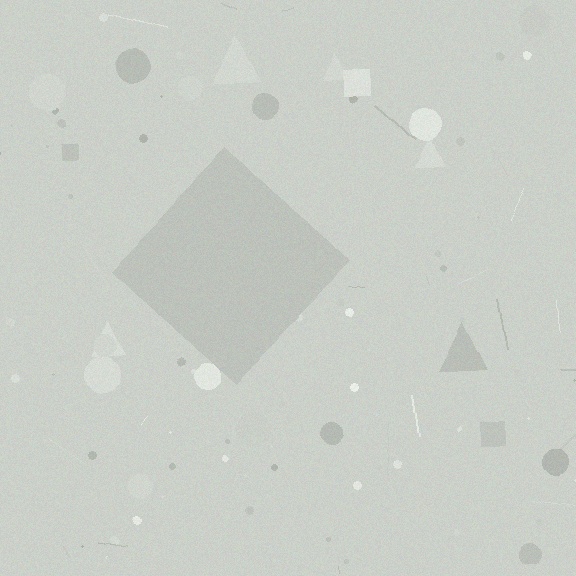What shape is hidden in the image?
A diamond is hidden in the image.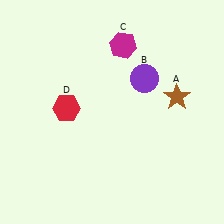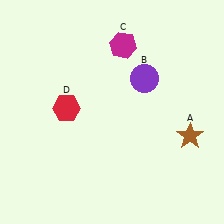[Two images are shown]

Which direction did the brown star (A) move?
The brown star (A) moved down.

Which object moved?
The brown star (A) moved down.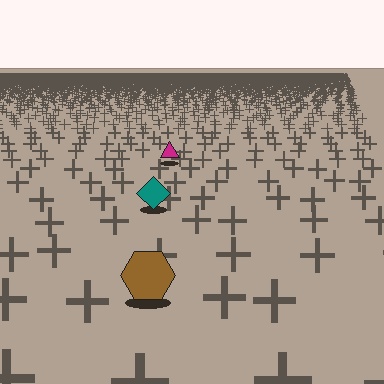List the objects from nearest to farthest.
From nearest to farthest: the brown hexagon, the teal diamond, the magenta triangle.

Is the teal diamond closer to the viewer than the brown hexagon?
No. The brown hexagon is closer — you can tell from the texture gradient: the ground texture is coarser near it.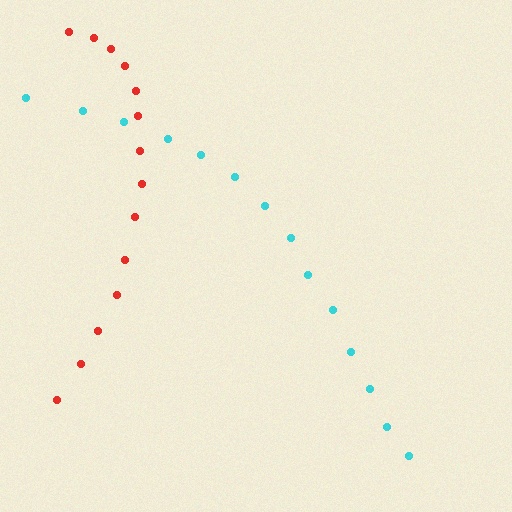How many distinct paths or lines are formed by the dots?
There are 2 distinct paths.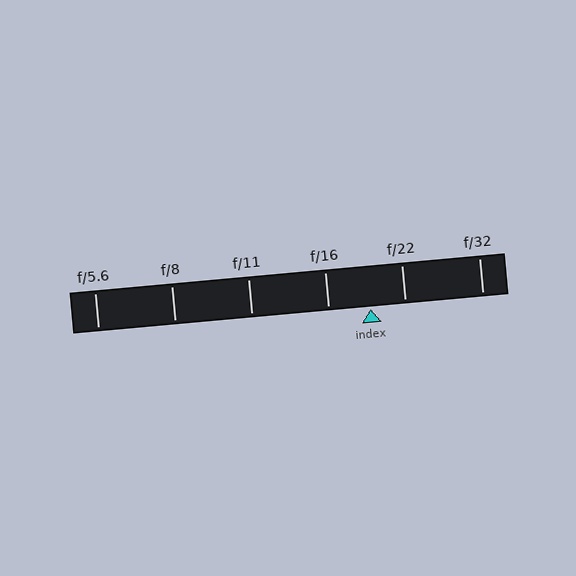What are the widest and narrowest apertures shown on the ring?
The widest aperture shown is f/5.6 and the narrowest is f/32.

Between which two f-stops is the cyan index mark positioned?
The index mark is between f/16 and f/22.